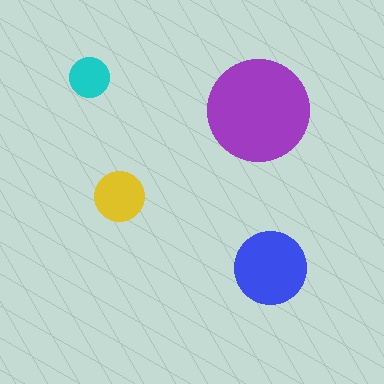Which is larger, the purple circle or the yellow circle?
The purple one.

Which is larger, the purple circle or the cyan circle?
The purple one.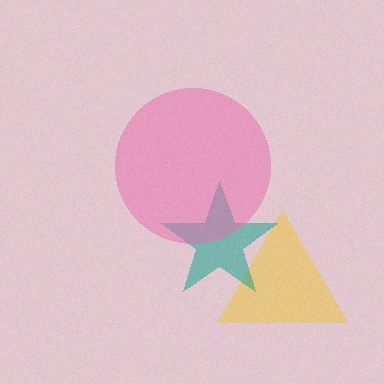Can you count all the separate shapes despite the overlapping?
Yes, there are 3 separate shapes.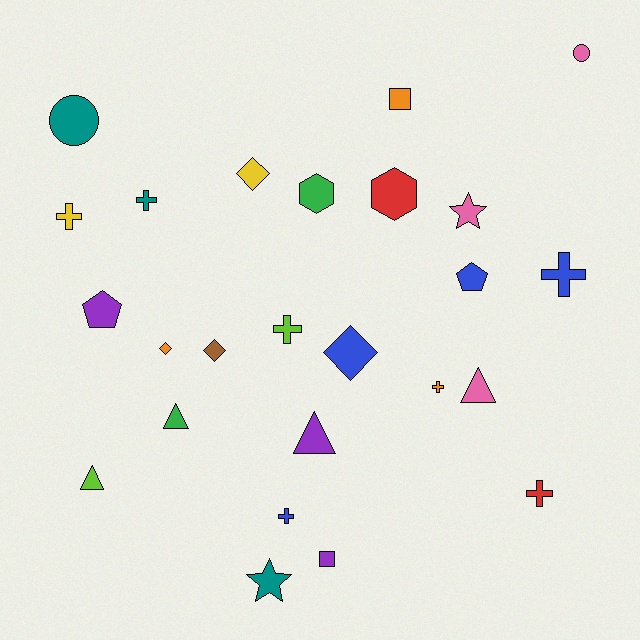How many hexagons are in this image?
There are 2 hexagons.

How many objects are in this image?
There are 25 objects.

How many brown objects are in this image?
There is 1 brown object.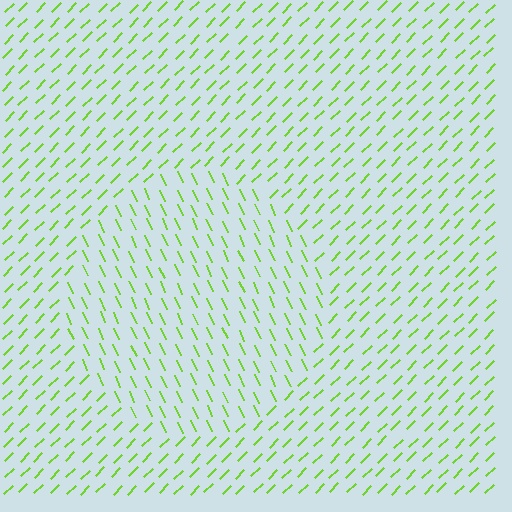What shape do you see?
I see a circle.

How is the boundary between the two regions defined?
The boundary is defined purely by a change in line orientation (approximately 70 degrees difference). All lines are the same color and thickness.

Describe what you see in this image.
The image is filled with small lime line segments. A circle region in the image has lines oriented differently from the surrounding lines, creating a visible texture boundary.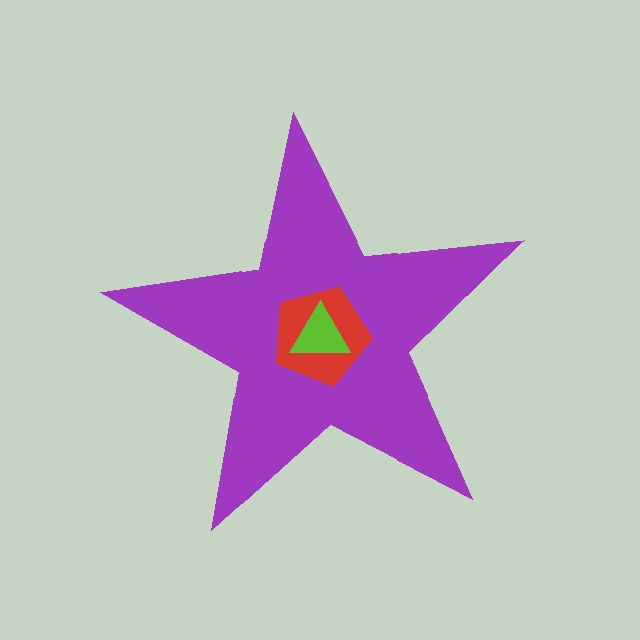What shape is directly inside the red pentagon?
The lime triangle.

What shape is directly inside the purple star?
The red pentagon.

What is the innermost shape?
The lime triangle.